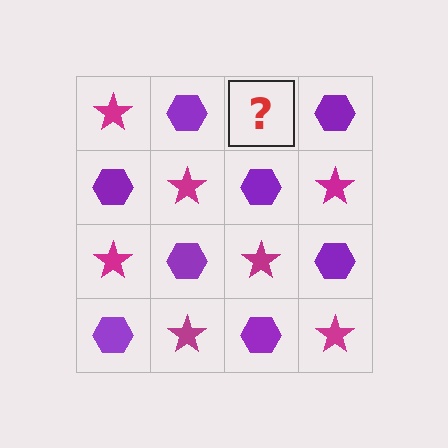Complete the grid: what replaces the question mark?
The question mark should be replaced with a magenta star.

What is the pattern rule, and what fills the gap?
The rule is that it alternates magenta star and purple hexagon in a checkerboard pattern. The gap should be filled with a magenta star.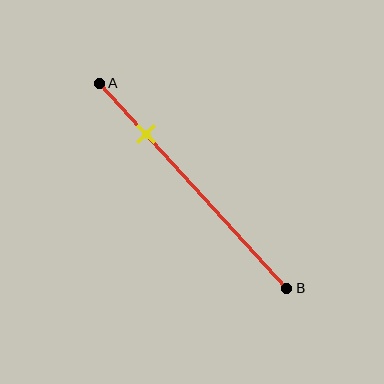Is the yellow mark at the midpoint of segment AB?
No, the mark is at about 25% from A, not at the 50% midpoint.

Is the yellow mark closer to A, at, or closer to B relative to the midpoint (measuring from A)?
The yellow mark is closer to point A than the midpoint of segment AB.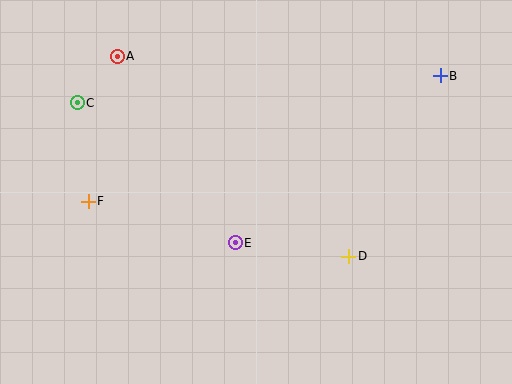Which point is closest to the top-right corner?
Point B is closest to the top-right corner.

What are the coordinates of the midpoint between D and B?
The midpoint between D and B is at (394, 166).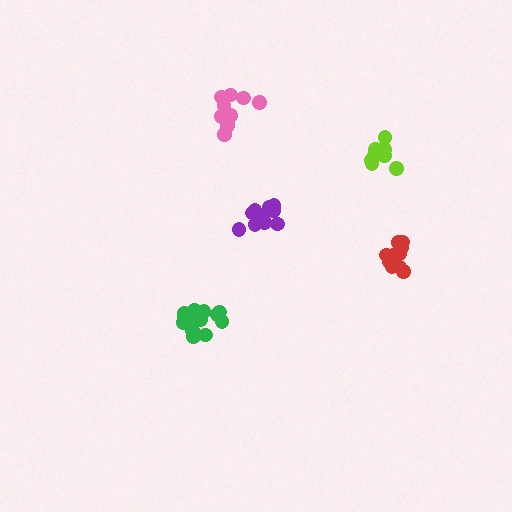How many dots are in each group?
Group 1: 15 dots, Group 2: 10 dots, Group 3: 10 dots, Group 4: 10 dots, Group 5: 10 dots (55 total).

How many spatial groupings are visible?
There are 5 spatial groupings.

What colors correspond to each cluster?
The clusters are colored: green, lime, purple, red, pink.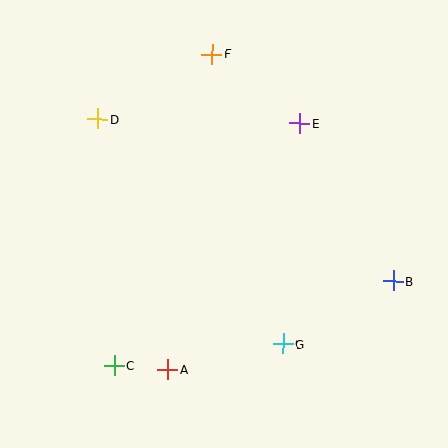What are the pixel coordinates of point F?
Point F is at (212, 54).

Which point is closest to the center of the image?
Point E at (300, 123) is closest to the center.